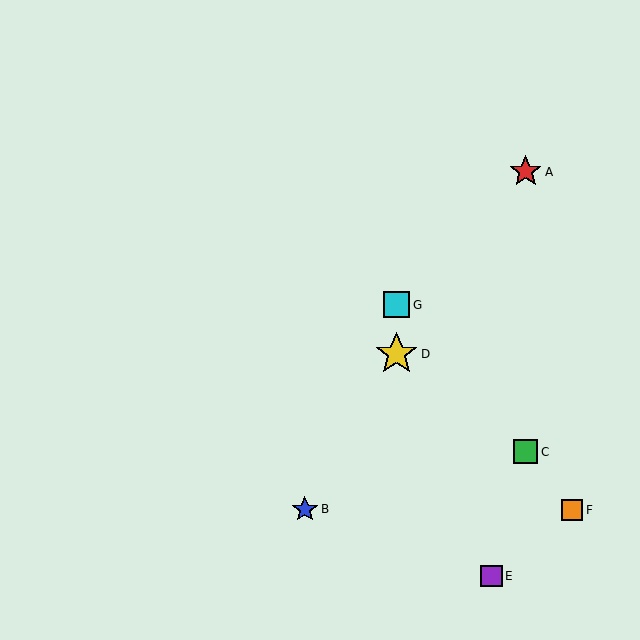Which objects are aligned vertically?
Objects D, G are aligned vertically.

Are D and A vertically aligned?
No, D is at x≈397 and A is at x≈526.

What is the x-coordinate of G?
Object G is at x≈397.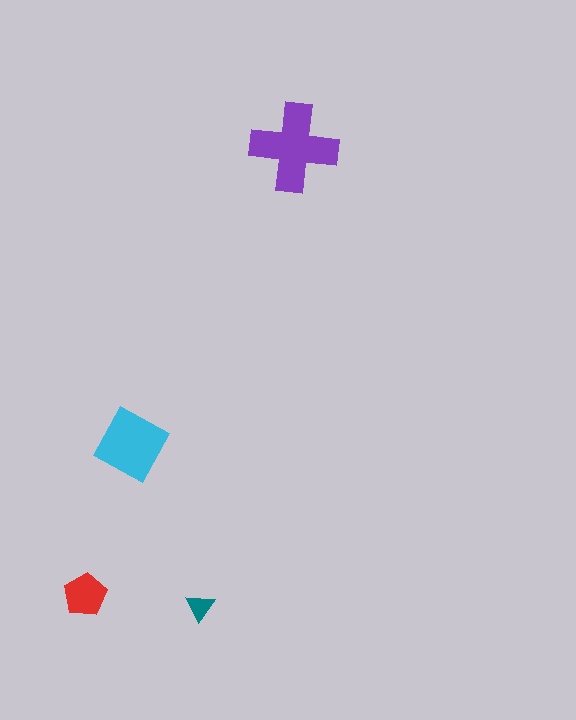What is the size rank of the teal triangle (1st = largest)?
4th.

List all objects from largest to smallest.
The purple cross, the cyan diamond, the red pentagon, the teal triangle.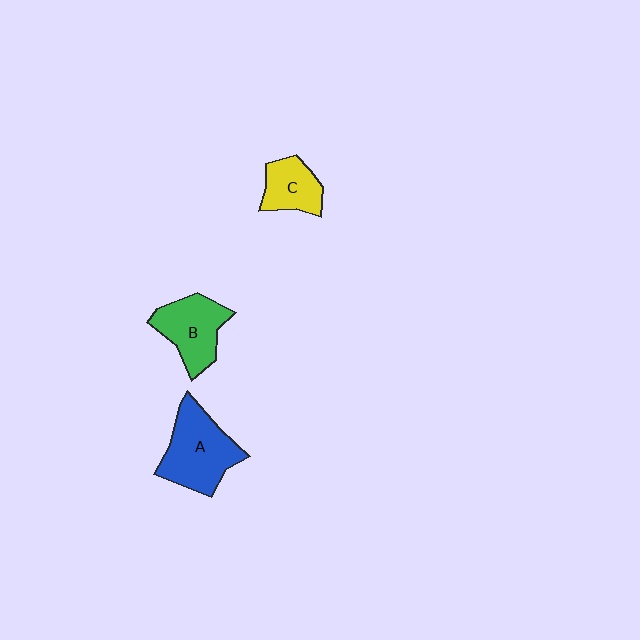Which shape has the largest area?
Shape A (blue).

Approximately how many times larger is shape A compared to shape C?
Approximately 1.8 times.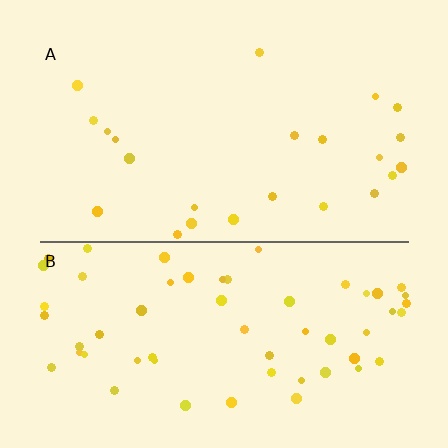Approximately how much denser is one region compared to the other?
Approximately 2.6× — region B over region A.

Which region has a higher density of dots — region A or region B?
B (the bottom).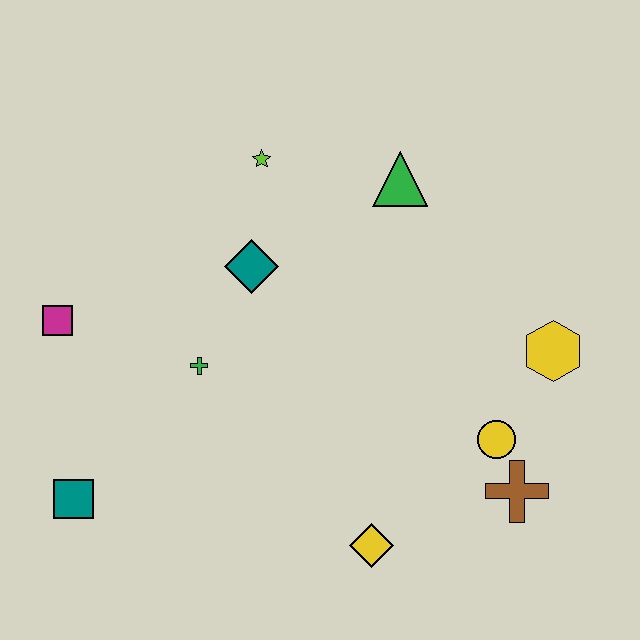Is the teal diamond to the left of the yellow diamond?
Yes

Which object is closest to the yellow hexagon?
The yellow circle is closest to the yellow hexagon.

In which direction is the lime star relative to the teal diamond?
The lime star is above the teal diamond.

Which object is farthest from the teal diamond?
The brown cross is farthest from the teal diamond.